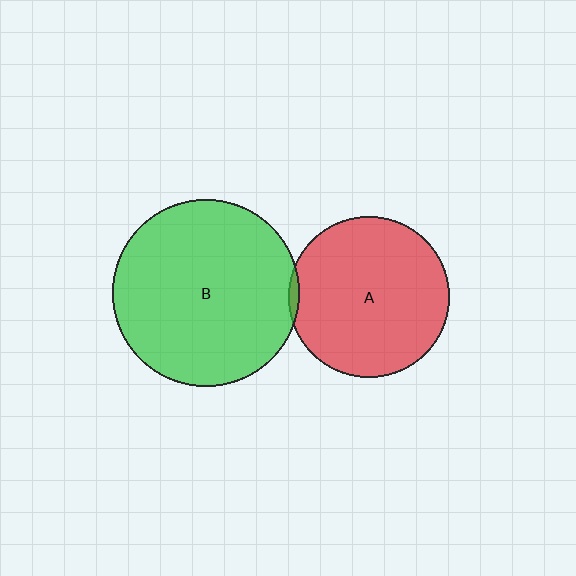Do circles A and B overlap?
Yes.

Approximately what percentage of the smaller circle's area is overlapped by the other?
Approximately 5%.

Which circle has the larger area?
Circle B (green).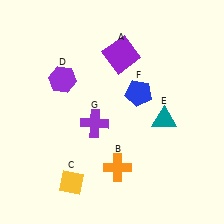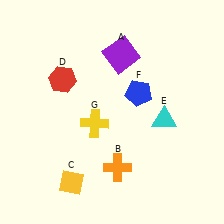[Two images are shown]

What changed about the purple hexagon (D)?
In Image 1, D is purple. In Image 2, it changed to red.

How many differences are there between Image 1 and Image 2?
There are 3 differences between the two images.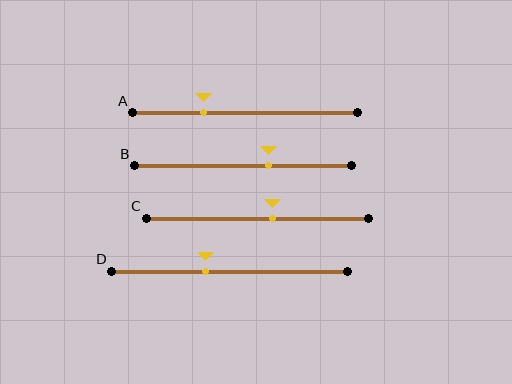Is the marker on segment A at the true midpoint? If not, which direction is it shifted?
No, the marker on segment A is shifted to the left by about 18% of the segment length.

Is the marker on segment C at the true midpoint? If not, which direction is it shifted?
No, the marker on segment C is shifted to the right by about 7% of the segment length.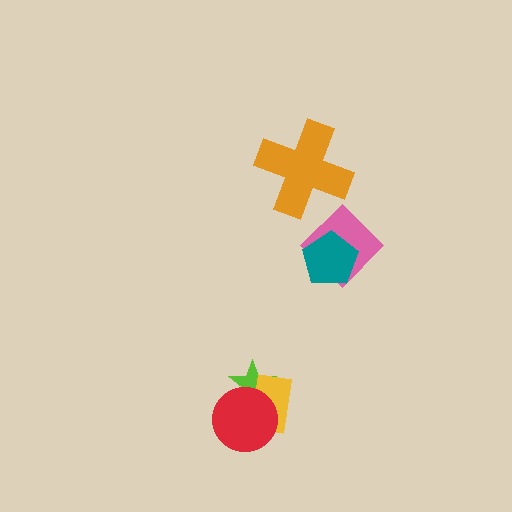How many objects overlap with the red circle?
2 objects overlap with the red circle.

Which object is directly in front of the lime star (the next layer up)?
The yellow rectangle is directly in front of the lime star.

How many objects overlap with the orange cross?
0 objects overlap with the orange cross.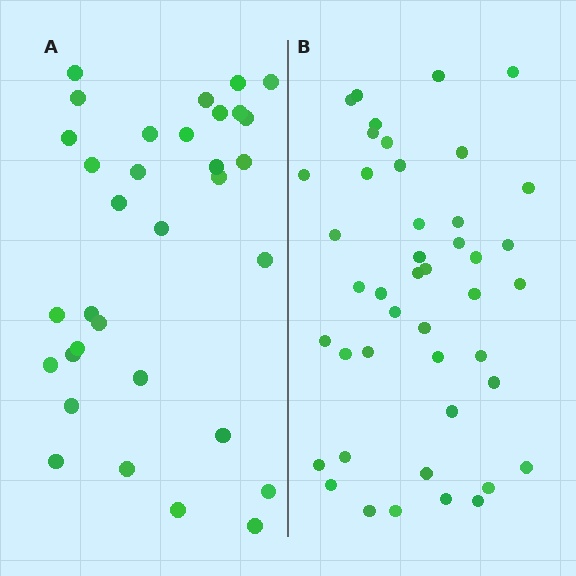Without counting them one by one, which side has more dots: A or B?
Region B (the right region) has more dots.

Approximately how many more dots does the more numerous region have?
Region B has roughly 12 or so more dots than region A.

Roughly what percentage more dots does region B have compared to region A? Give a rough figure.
About 35% more.